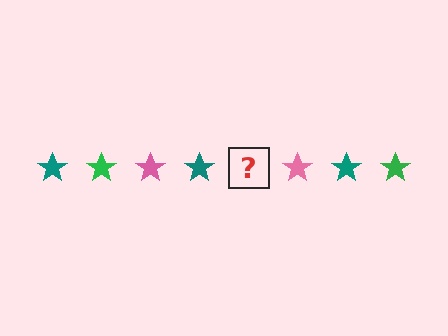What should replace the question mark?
The question mark should be replaced with a green star.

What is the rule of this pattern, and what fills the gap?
The rule is that the pattern cycles through teal, green, pink stars. The gap should be filled with a green star.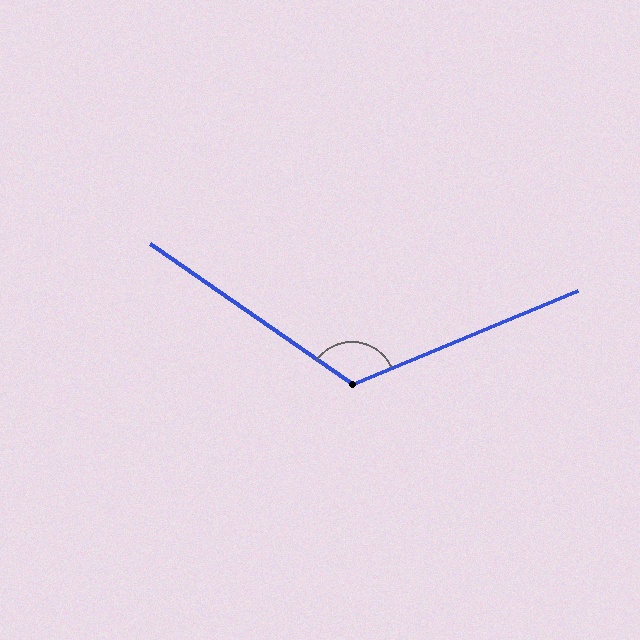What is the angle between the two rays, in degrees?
Approximately 123 degrees.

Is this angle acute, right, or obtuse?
It is obtuse.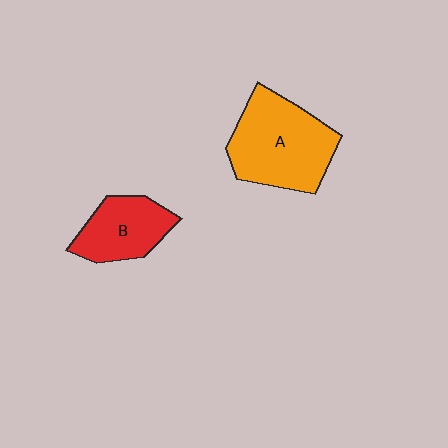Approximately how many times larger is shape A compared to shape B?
Approximately 1.6 times.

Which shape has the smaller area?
Shape B (red).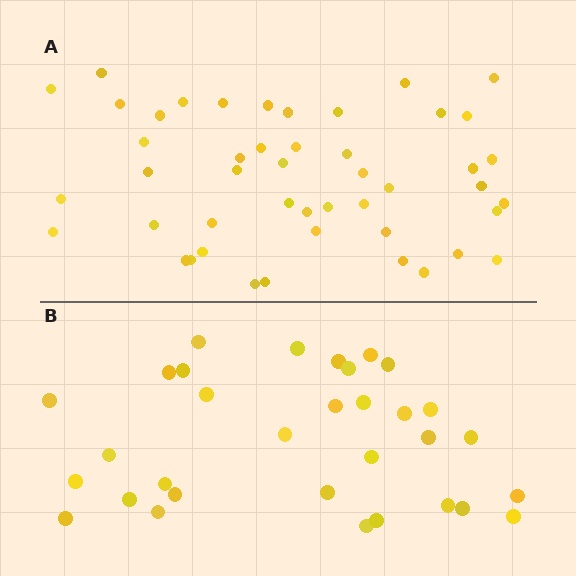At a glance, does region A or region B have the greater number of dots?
Region A (the top region) has more dots.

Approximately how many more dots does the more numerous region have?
Region A has approximately 15 more dots than region B.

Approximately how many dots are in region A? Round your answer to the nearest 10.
About 50 dots. (The exact count is 47, which rounds to 50.)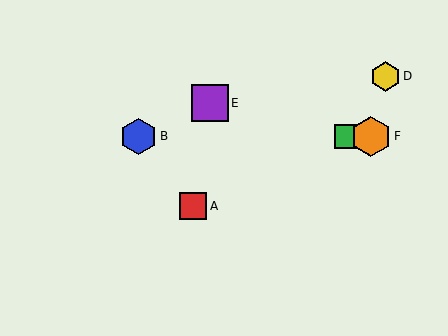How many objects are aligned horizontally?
3 objects (B, C, F) are aligned horizontally.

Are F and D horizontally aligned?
No, F is at y≈136 and D is at y≈76.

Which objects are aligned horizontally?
Objects B, C, F are aligned horizontally.